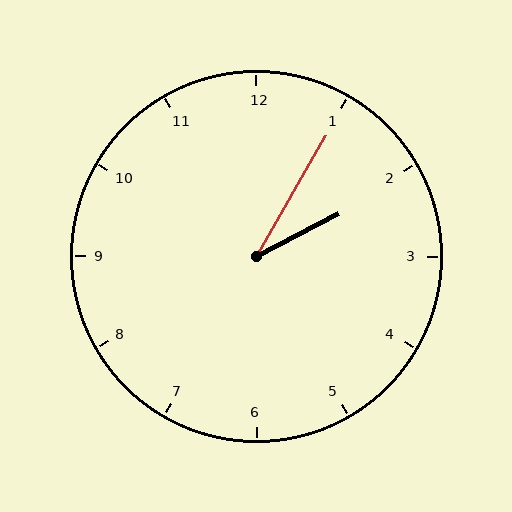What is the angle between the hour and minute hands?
Approximately 32 degrees.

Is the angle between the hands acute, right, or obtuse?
It is acute.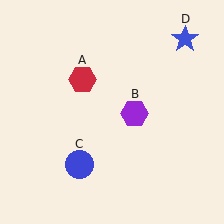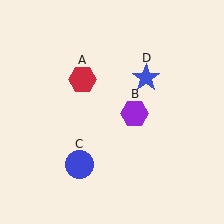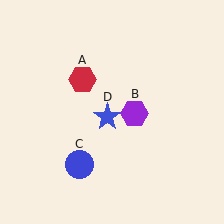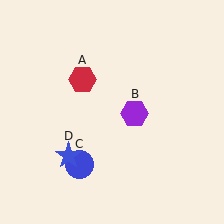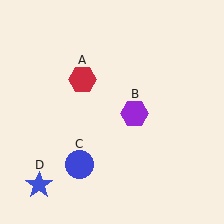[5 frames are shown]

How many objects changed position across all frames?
1 object changed position: blue star (object D).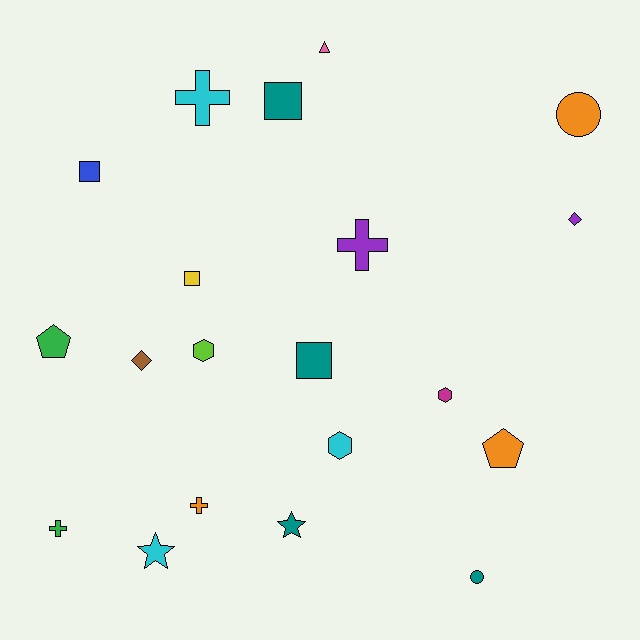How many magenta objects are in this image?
There is 1 magenta object.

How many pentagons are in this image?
There are 2 pentagons.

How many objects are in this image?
There are 20 objects.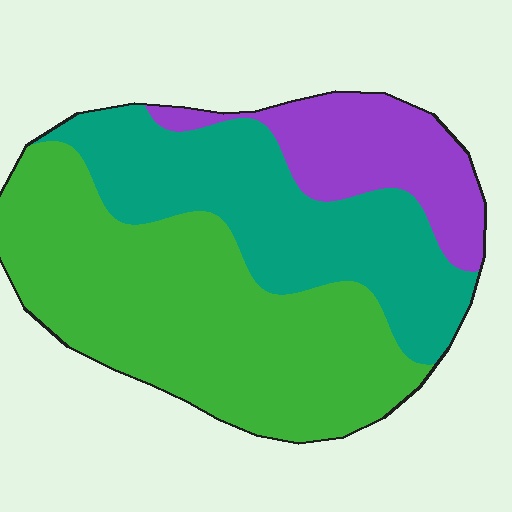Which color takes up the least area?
Purple, at roughly 15%.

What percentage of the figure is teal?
Teal takes up about one third (1/3) of the figure.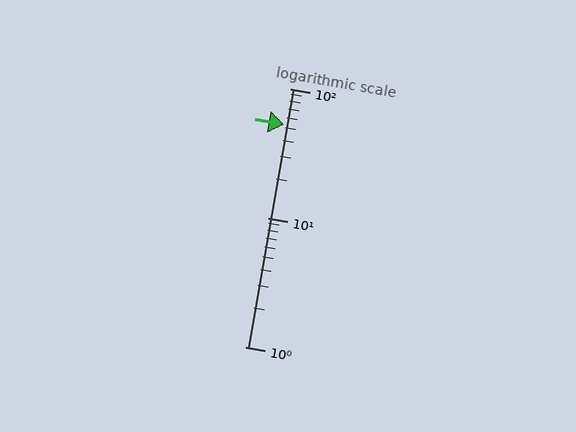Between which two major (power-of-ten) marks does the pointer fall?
The pointer is between 10 and 100.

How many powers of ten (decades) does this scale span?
The scale spans 2 decades, from 1 to 100.